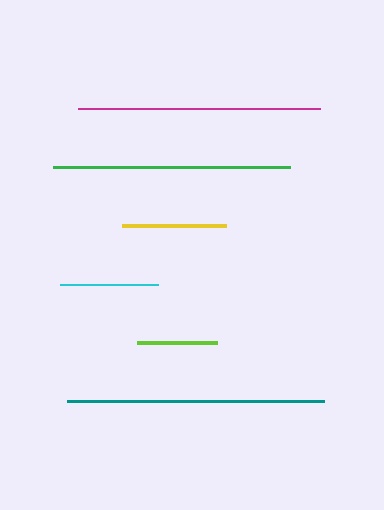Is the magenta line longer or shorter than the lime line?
The magenta line is longer than the lime line.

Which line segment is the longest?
The teal line is the longest at approximately 257 pixels.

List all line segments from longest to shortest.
From longest to shortest: teal, magenta, green, yellow, cyan, lime.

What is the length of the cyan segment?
The cyan segment is approximately 98 pixels long.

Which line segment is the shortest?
The lime line is the shortest at approximately 80 pixels.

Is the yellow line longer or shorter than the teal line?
The teal line is longer than the yellow line.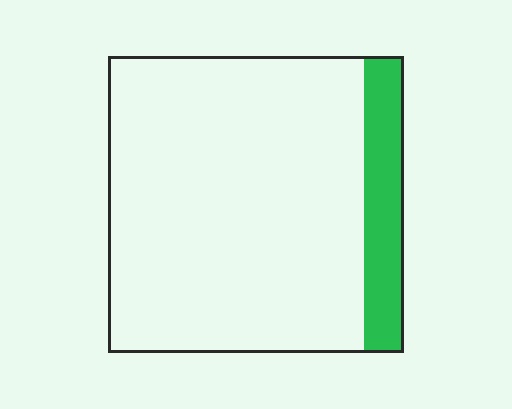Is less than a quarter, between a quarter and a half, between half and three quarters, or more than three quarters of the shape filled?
Less than a quarter.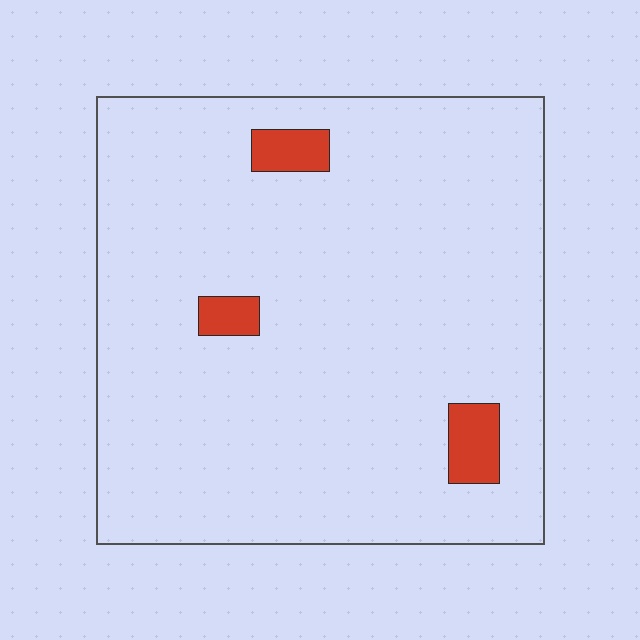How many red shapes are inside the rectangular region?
3.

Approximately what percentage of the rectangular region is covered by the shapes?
Approximately 5%.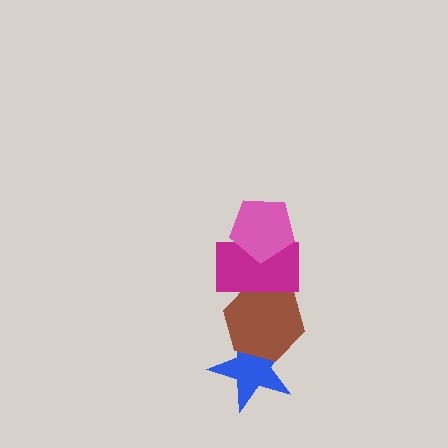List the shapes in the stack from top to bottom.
From top to bottom: the pink pentagon, the magenta rectangle, the brown hexagon, the blue star.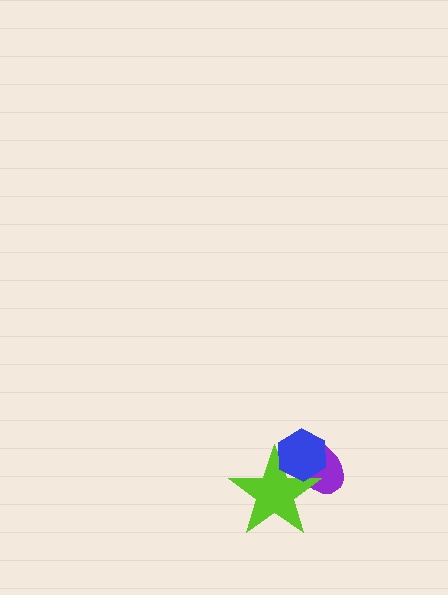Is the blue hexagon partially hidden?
No, no other shape covers it.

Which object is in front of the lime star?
The blue hexagon is in front of the lime star.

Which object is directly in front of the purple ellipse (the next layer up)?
The lime star is directly in front of the purple ellipse.